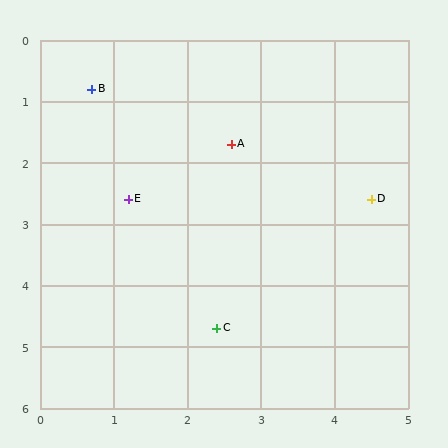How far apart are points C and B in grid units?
Points C and B are about 4.3 grid units apart.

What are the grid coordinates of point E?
Point E is at approximately (1.2, 2.6).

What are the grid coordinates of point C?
Point C is at approximately (2.4, 4.7).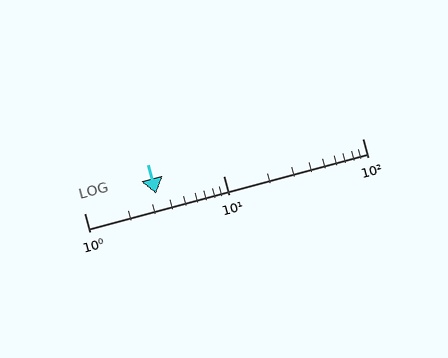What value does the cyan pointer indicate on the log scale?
The pointer indicates approximately 3.3.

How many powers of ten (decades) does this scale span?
The scale spans 2 decades, from 1 to 100.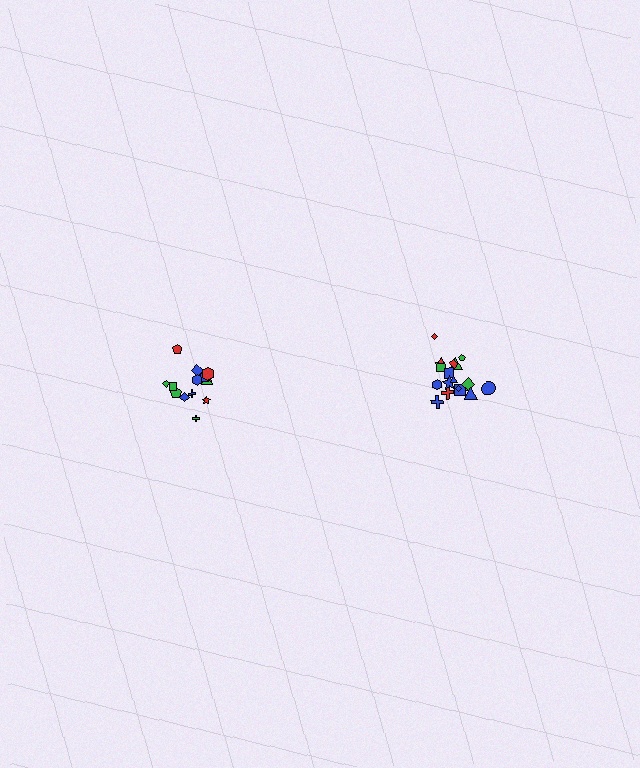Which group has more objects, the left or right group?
The right group.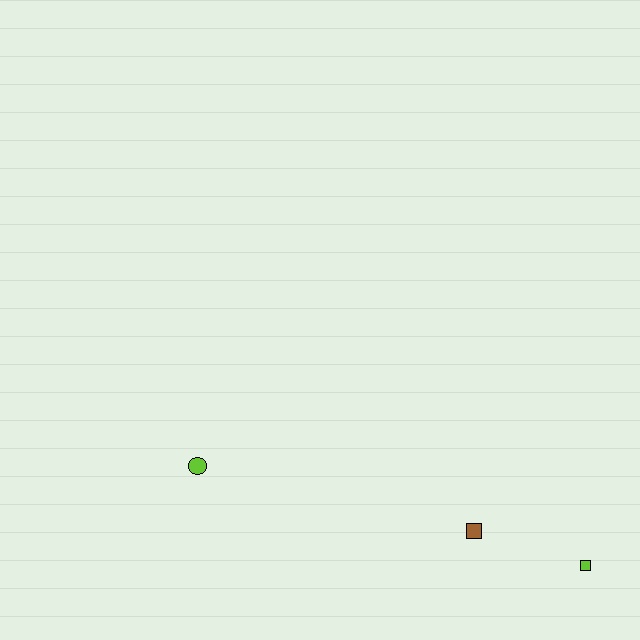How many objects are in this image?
There are 3 objects.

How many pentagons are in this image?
There are no pentagons.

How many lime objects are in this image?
There are 2 lime objects.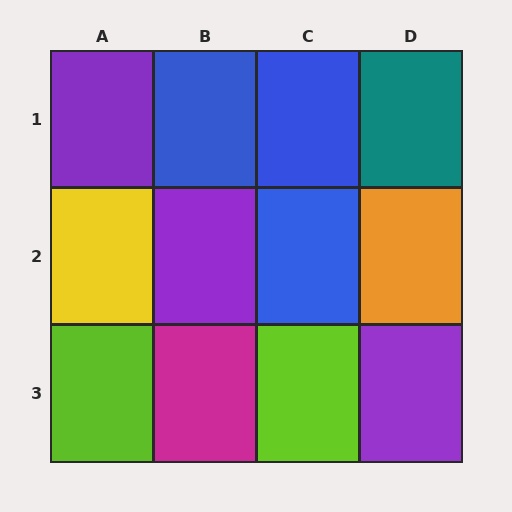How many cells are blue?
3 cells are blue.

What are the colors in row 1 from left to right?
Purple, blue, blue, teal.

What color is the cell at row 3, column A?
Lime.